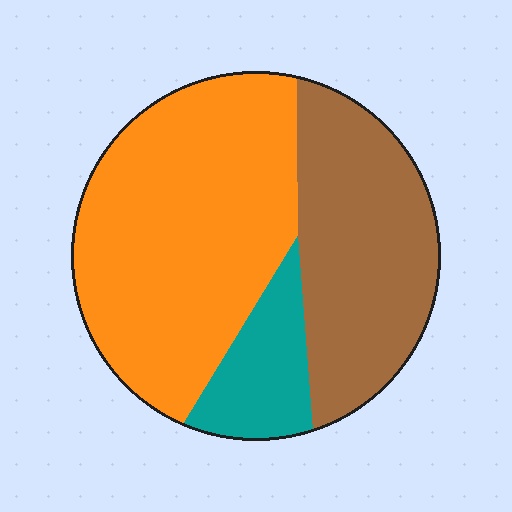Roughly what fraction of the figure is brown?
Brown takes up about one third (1/3) of the figure.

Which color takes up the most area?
Orange, at roughly 55%.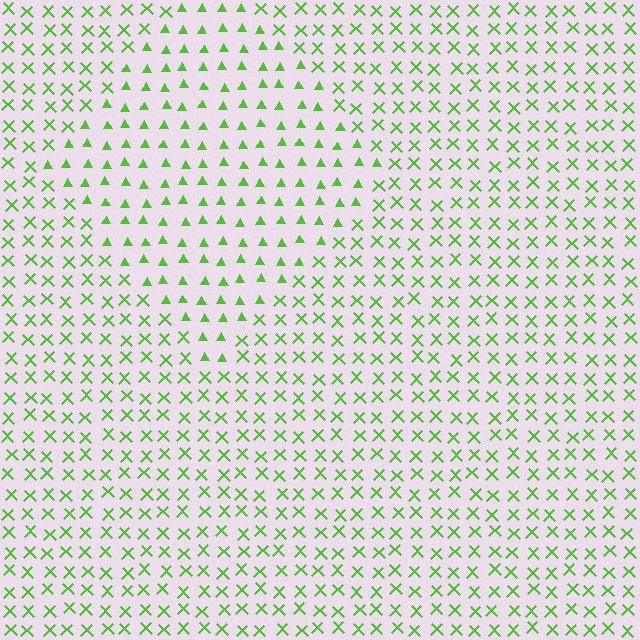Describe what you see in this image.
The image is filled with small lime elements arranged in a uniform grid. A diamond-shaped region contains triangles, while the surrounding area contains X marks. The boundary is defined purely by the change in element shape.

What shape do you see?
I see a diamond.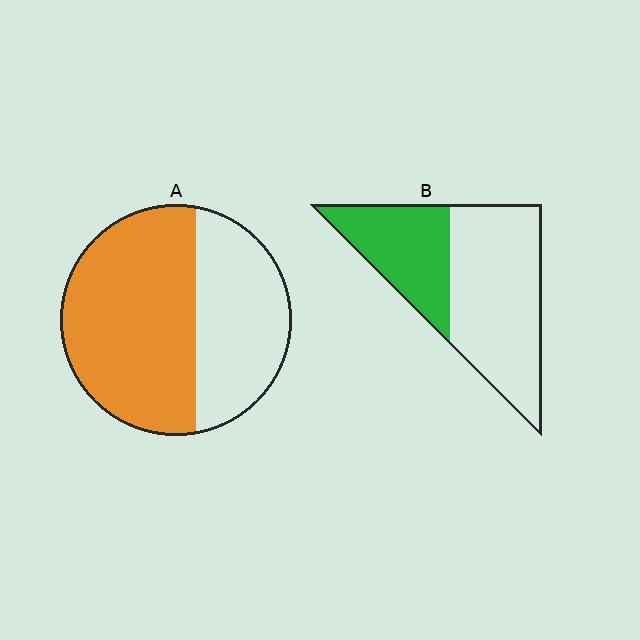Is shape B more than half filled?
No.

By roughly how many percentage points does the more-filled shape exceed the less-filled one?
By roughly 25 percentage points (A over B).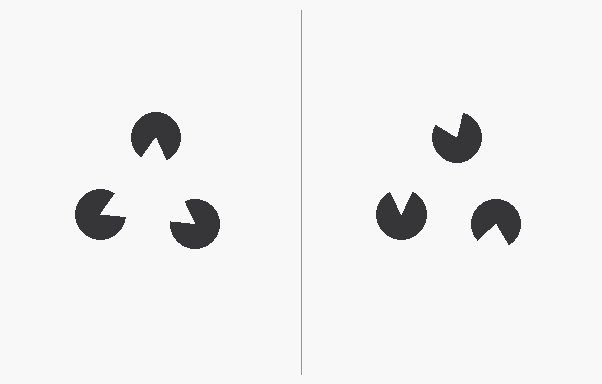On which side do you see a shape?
An illusory triangle appears on the left side. On the right side the wedge cuts are rotated, so no coherent shape forms.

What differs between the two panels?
The pac-man discs are positioned identically on both sides; only the wedge orientations differ. On the left they align to a triangle; on the right they are misaligned.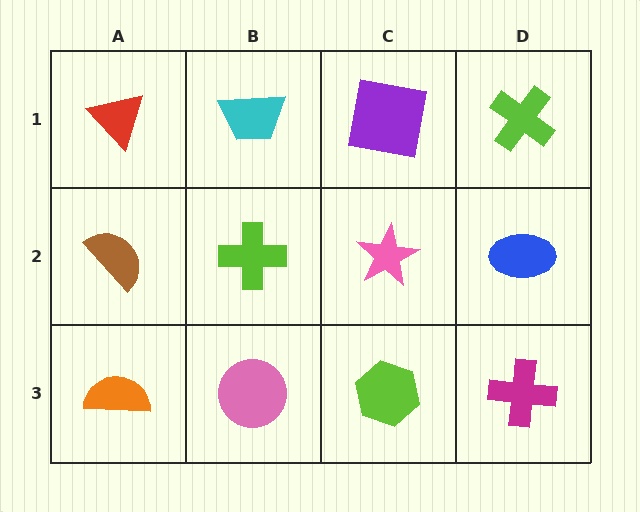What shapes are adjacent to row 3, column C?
A pink star (row 2, column C), a pink circle (row 3, column B), a magenta cross (row 3, column D).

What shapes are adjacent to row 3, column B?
A lime cross (row 2, column B), an orange semicircle (row 3, column A), a lime hexagon (row 3, column C).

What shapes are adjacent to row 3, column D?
A blue ellipse (row 2, column D), a lime hexagon (row 3, column C).